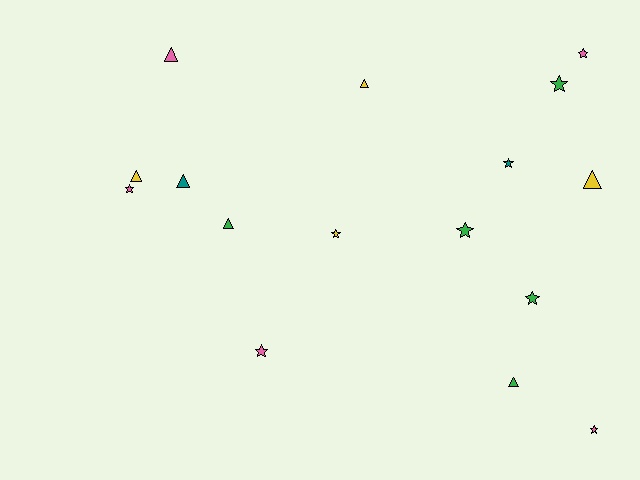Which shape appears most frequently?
Star, with 9 objects.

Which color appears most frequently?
Pink, with 5 objects.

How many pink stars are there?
There are 4 pink stars.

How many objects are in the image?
There are 16 objects.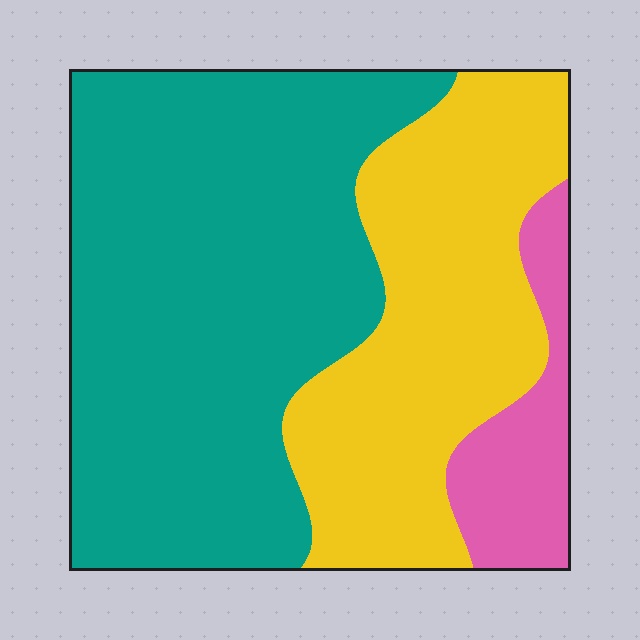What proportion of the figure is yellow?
Yellow covers 34% of the figure.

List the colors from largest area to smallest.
From largest to smallest: teal, yellow, pink.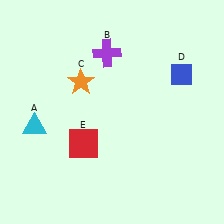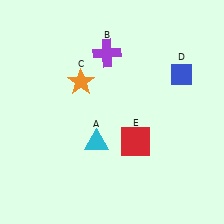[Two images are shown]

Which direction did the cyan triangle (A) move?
The cyan triangle (A) moved right.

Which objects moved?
The objects that moved are: the cyan triangle (A), the red square (E).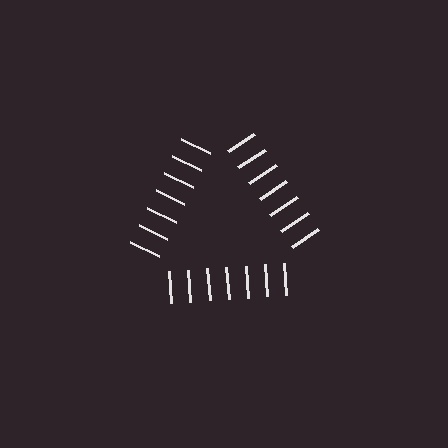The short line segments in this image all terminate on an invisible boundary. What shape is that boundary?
An illusory triangle — the line segments terminate on its edges but no continuous stroke is drawn.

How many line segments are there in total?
21 — 7 along each of the 3 edges.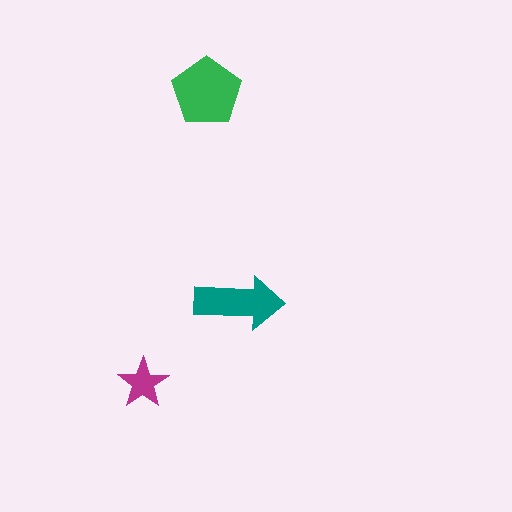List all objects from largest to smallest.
The green pentagon, the teal arrow, the magenta star.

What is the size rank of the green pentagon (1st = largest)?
1st.